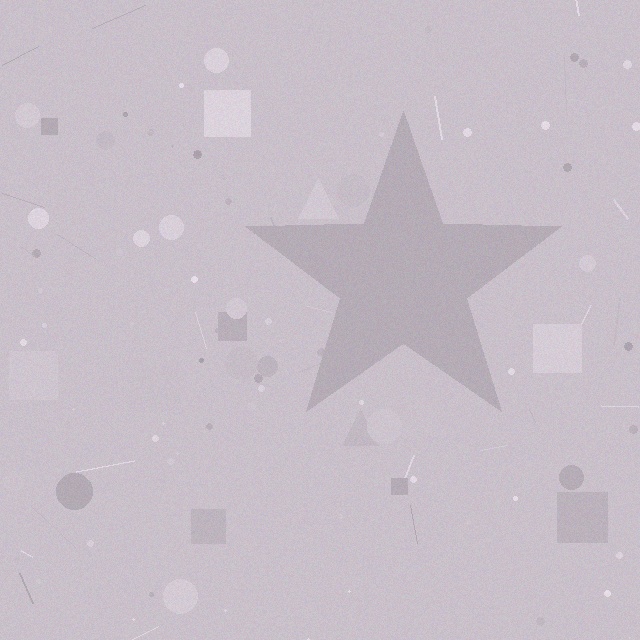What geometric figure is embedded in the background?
A star is embedded in the background.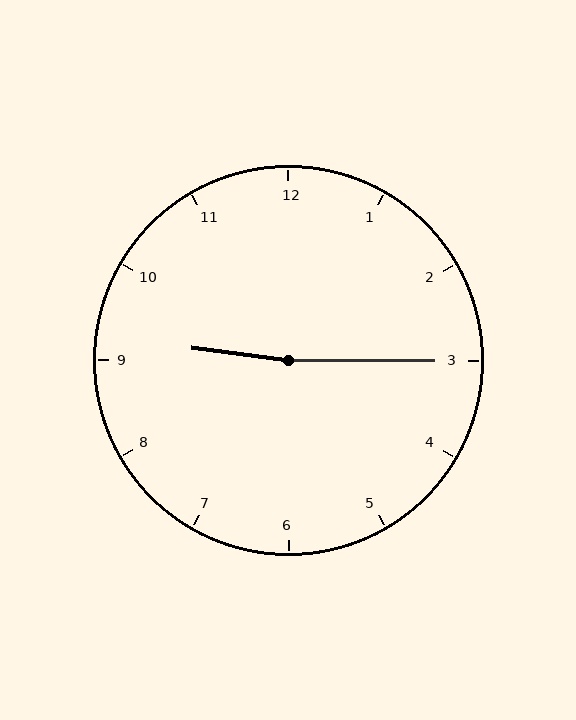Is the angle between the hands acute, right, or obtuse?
It is obtuse.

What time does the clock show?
9:15.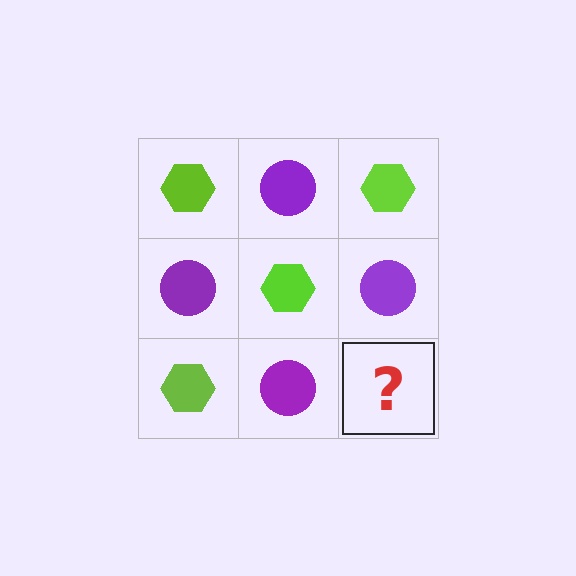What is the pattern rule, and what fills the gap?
The rule is that it alternates lime hexagon and purple circle in a checkerboard pattern. The gap should be filled with a lime hexagon.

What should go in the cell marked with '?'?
The missing cell should contain a lime hexagon.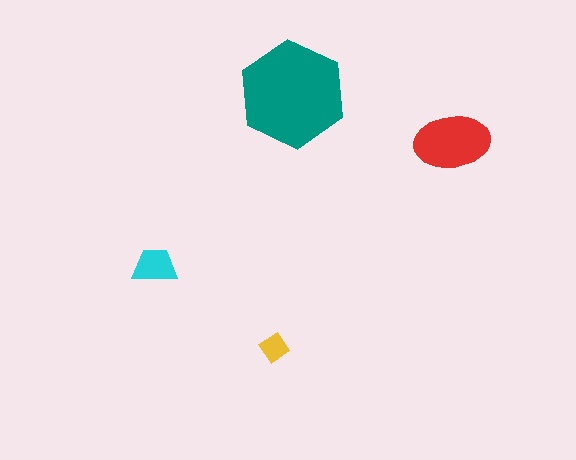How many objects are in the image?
There are 4 objects in the image.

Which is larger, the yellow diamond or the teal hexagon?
The teal hexagon.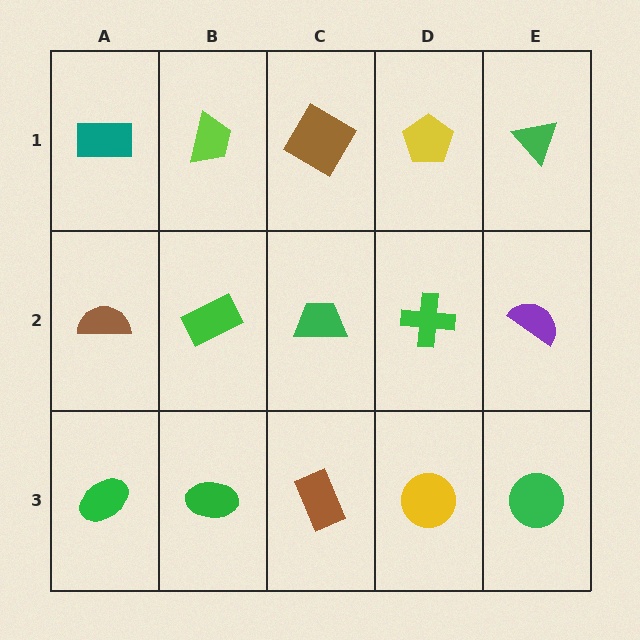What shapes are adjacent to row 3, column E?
A purple semicircle (row 2, column E), a yellow circle (row 3, column D).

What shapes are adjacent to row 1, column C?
A green trapezoid (row 2, column C), a lime trapezoid (row 1, column B), a yellow pentagon (row 1, column D).